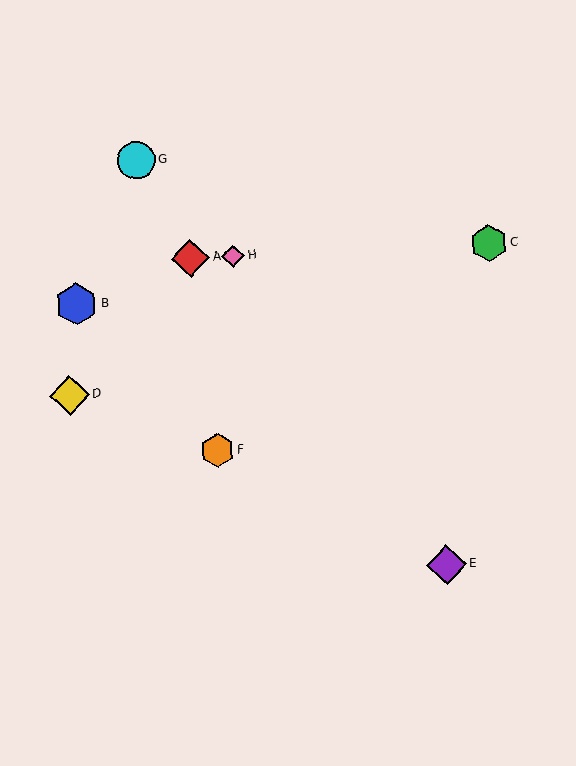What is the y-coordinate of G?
Object G is at y≈160.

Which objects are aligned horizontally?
Objects A, C, H are aligned horizontally.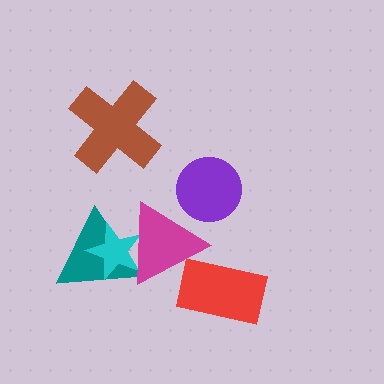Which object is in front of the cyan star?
The magenta triangle is in front of the cyan star.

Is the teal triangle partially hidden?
Yes, it is partially covered by another shape.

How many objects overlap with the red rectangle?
1 object overlaps with the red rectangle.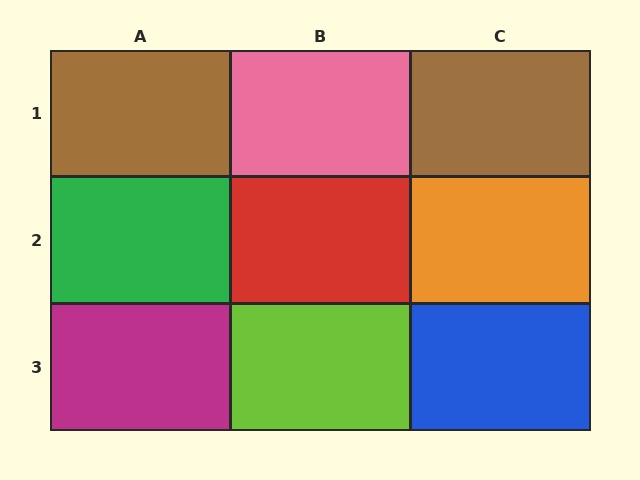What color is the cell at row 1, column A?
Brown.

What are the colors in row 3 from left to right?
Magenta, lime, blue.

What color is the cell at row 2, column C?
Orange.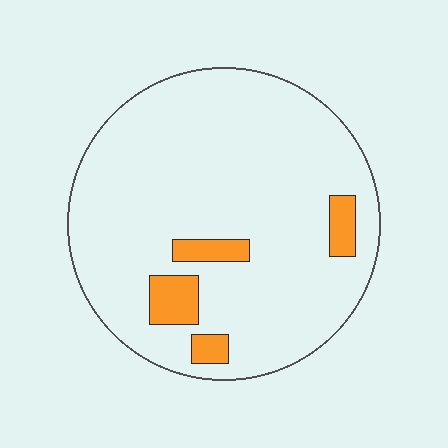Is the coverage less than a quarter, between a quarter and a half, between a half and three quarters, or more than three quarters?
Less than a quarter.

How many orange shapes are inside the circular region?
4.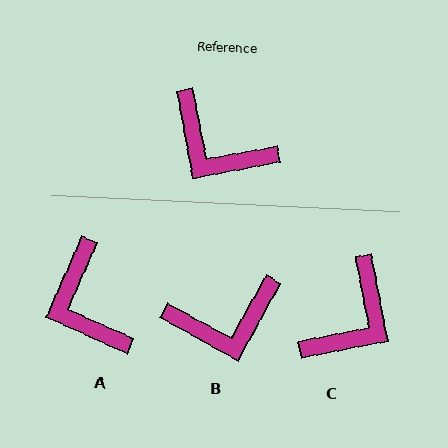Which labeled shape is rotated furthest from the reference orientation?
C, about 90 degrees away.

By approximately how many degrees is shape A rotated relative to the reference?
Approximately 35 degrees clockwise.